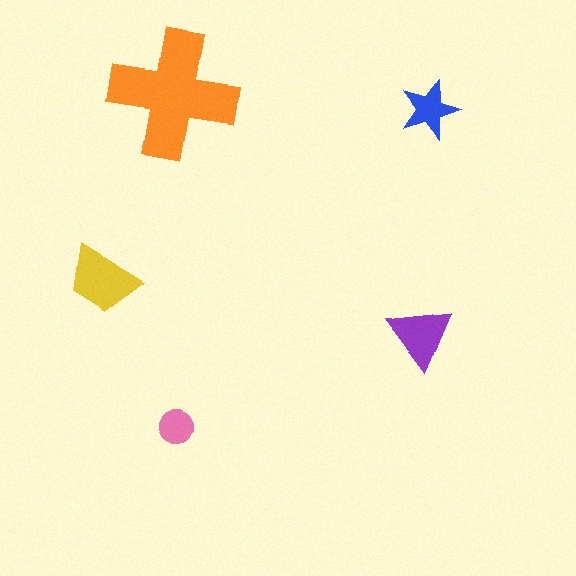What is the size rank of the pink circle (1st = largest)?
5th.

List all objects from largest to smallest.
The orange cross, the yellow trapezoid, the purple triangle, the blue star, the pink circle.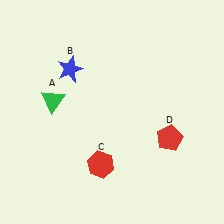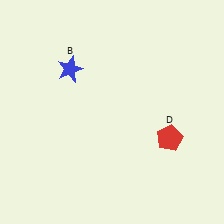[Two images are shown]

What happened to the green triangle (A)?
The green triangle (A) was removed in Image 2. It was in the top-left area of Image 1.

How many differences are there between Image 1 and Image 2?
There are 2 differences between the two images.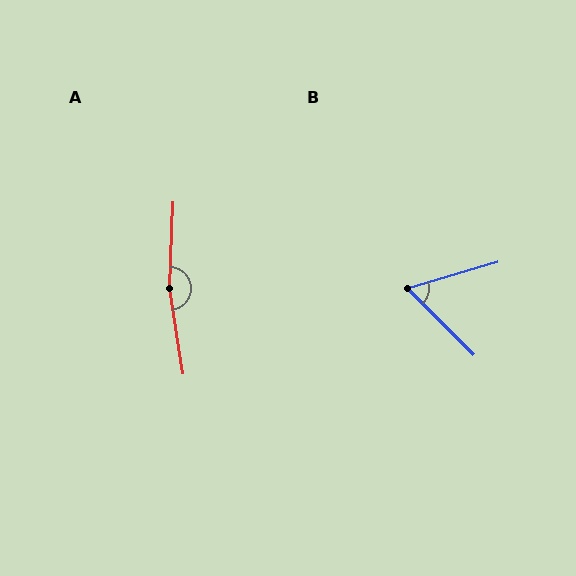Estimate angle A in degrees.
Approximately 169 degrees.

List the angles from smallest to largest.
B (62°), A (169°).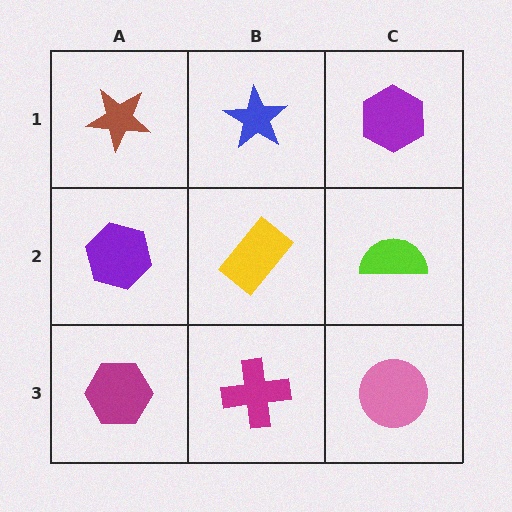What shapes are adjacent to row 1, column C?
A lime semicircle (row 2, column C), a blue star (row 1, column B).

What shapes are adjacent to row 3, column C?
A lime semicircle (row 2, column C), a magenta cross (row 3, column B).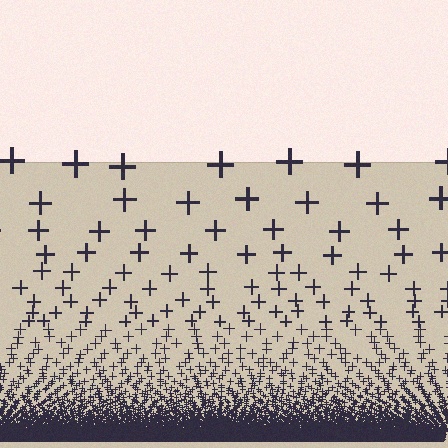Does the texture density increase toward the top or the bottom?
Density increases toward the bottom.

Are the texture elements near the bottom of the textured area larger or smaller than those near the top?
Smaller. The gradient is inverted — elements near the bottom are smaller and denser.